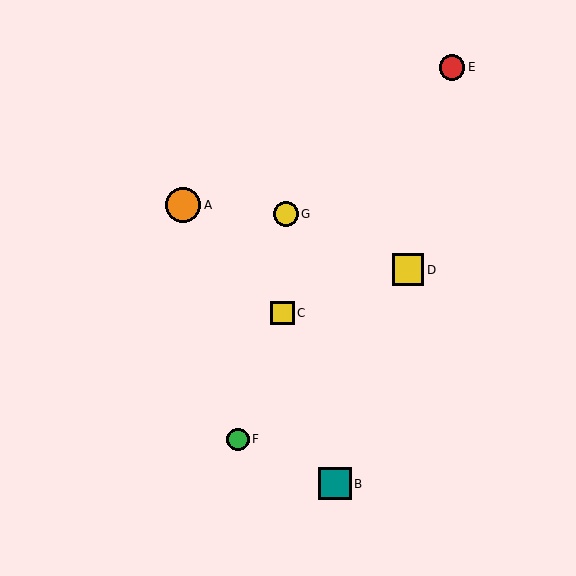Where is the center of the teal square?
The center of the teal square is at (335, 484).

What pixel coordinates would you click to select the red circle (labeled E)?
Click at (452, 67) to select the red circle E.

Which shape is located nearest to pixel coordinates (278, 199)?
The yellow circle (labeled G) at (286, 214) is nearest to that location.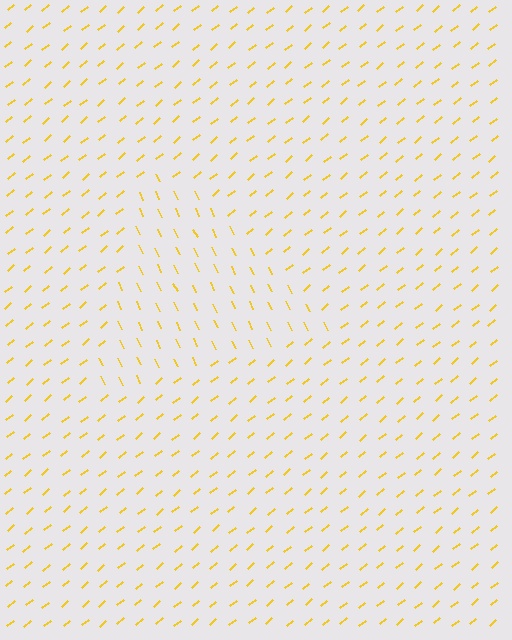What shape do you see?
I see a triangle.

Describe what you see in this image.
The image is filled with small yellow line segments. A triangle region in the image has lines oriented differently from the surrounding lines, creating a visible texture boundary.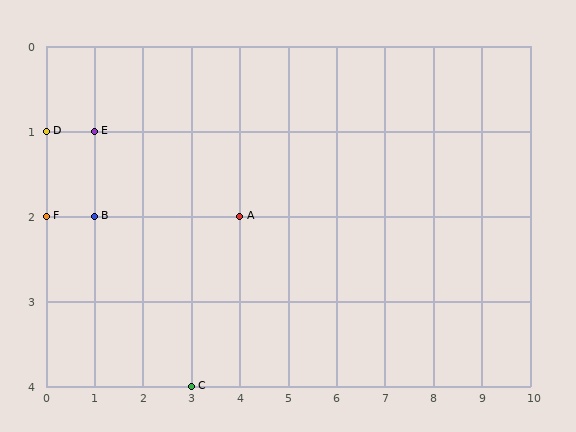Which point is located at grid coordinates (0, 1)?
Point D is at (0, 1).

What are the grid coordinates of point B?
Point B is at grid coordinates (1, 2).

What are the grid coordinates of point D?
Point D is at grid coordinates (0, 1).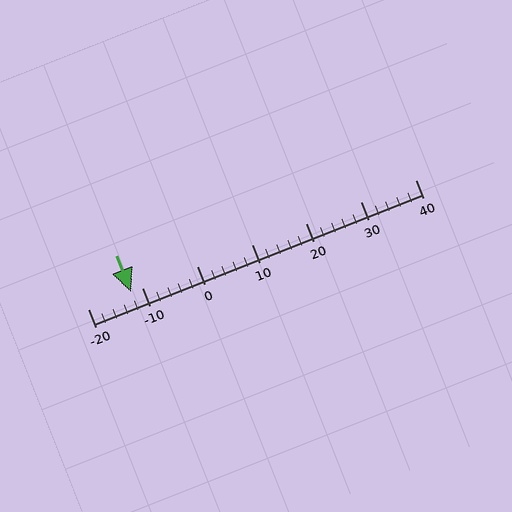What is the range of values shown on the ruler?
The ruler shows values from -20 to 40.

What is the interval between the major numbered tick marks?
The major tick marks are spaced 10 units apart.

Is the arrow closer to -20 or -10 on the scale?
The arrow is closer to -10.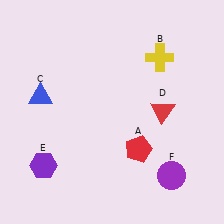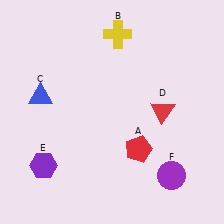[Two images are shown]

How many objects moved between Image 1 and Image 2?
1 object moved between the two images.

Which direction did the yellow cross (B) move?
The yellow cross (B) moved left.